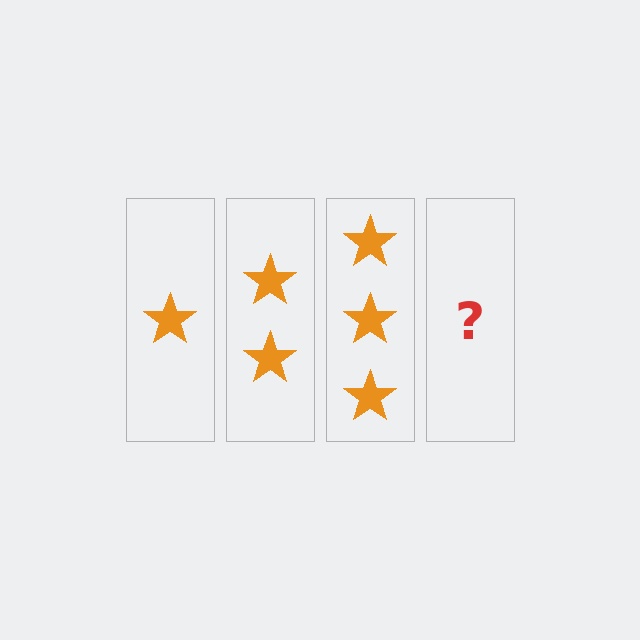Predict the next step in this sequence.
The next step is 4 stars.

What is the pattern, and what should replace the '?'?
The pattern is that each step adds one more star. The '?' should be 4 stars.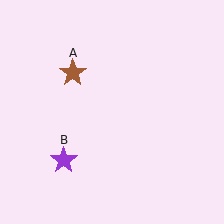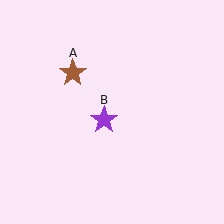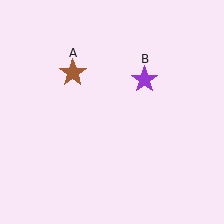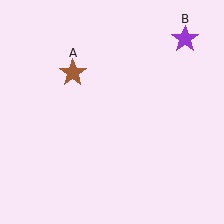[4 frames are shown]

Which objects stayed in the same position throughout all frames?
Brown star (object A) remained stationary.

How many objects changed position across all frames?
1 object changed position: purple star (object B).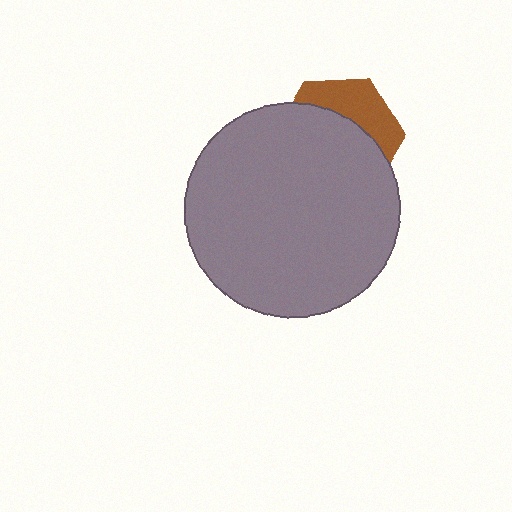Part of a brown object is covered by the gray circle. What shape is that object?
It is a hexagon.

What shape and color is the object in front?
The object in front is a gray circle.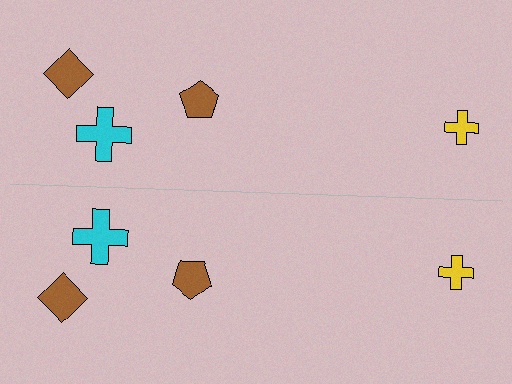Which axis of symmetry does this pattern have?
The pattern has a horizontal axis of symmetry running through the center of the image.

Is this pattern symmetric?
Yes, this pattern has bilateral (reflection) symmetry.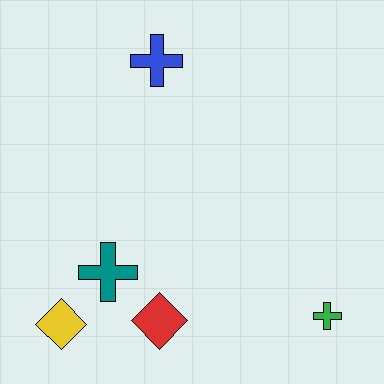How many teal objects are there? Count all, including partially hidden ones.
There is 1 teal object.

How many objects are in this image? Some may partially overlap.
There are 5 objects.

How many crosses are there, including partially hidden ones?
There are 3 crosses.